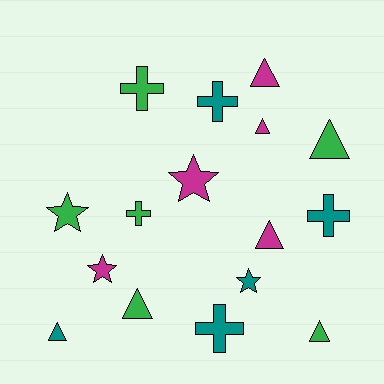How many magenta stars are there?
There are 2 magenta stars.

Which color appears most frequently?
Green, with 6 objects.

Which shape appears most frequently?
Triangle, with 7 objects.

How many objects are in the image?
There are 16 objects.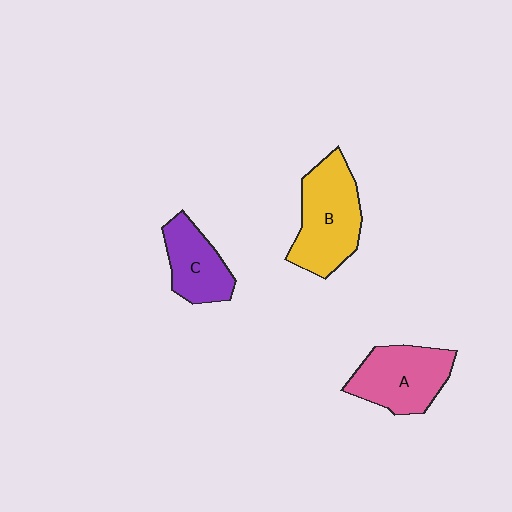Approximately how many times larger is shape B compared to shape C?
Approximately 1.5 times.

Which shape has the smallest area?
Shape C (purple).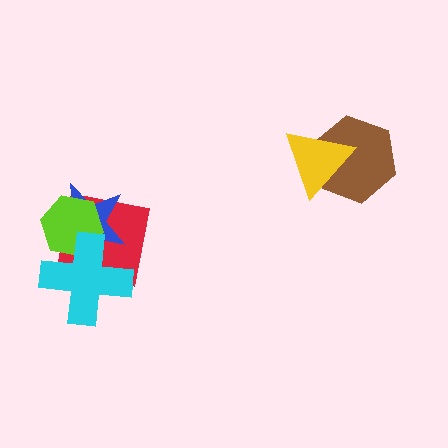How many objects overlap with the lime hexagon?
3 objects overlap with the lime hexagon.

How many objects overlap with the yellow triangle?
1 object overlaps with the yellow triangle.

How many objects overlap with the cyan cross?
3 objects overlap with the cyan cross.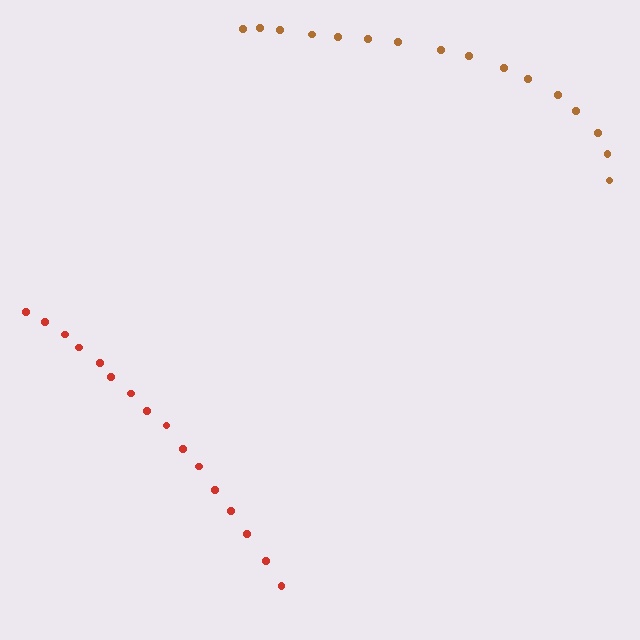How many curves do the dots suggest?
There are 2 distinct paths.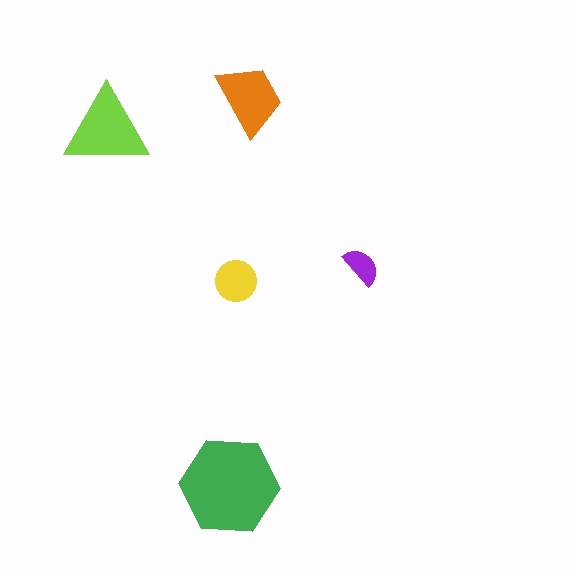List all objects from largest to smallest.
The green hexagon, the lime triangle, the orange trapezoid, the yellow circle, the purple semicircle.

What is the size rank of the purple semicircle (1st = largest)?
5th.